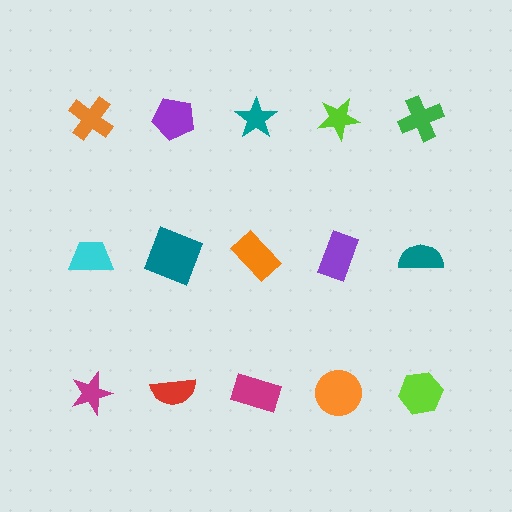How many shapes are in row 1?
5 shapes.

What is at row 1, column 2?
A purple pentagon.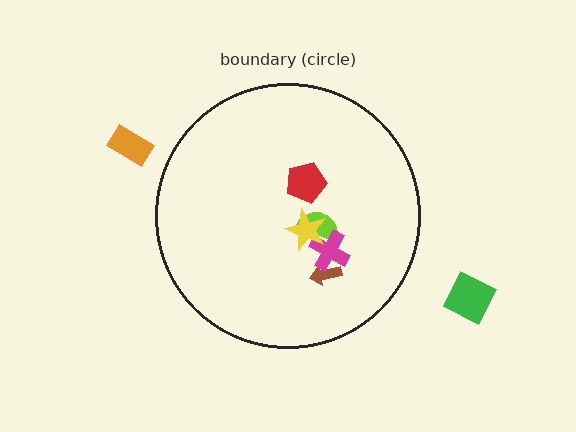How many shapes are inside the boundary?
5 inside, 2 outside.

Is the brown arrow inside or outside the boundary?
Inside.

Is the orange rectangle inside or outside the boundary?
Outside.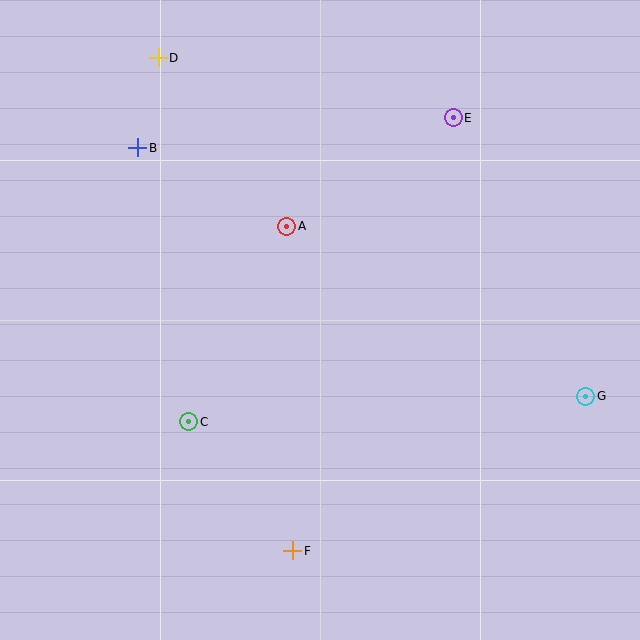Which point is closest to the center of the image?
Point A at (287, 226) is closest to the center.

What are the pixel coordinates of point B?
Point B is at (138, 148).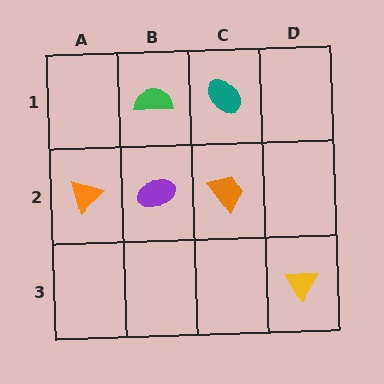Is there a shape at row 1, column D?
No, that cell is empty.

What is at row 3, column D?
A yellow triangle.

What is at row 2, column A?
An orange triangle.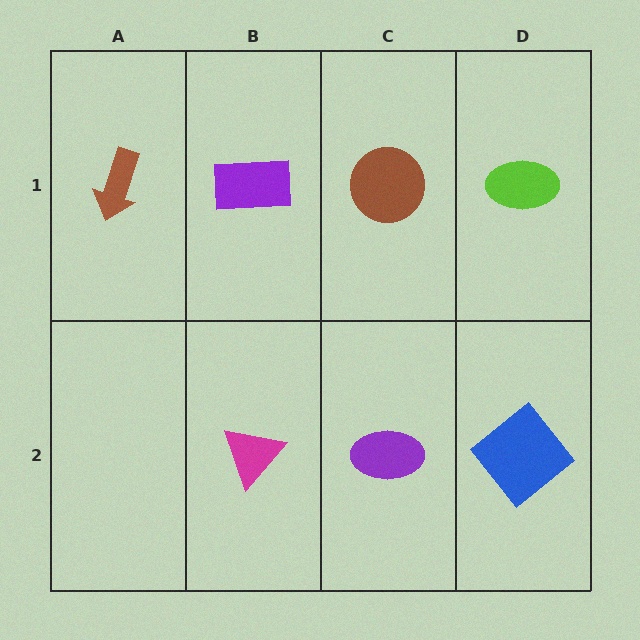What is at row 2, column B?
A magenta triangle.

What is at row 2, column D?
A blue diamond.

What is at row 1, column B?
A purple rectangle.